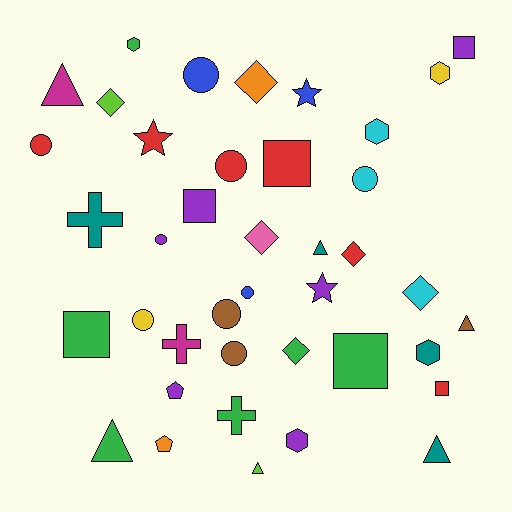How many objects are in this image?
There are 40 objects.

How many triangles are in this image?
There are 6 triangles.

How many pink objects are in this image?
There is 1 pink object.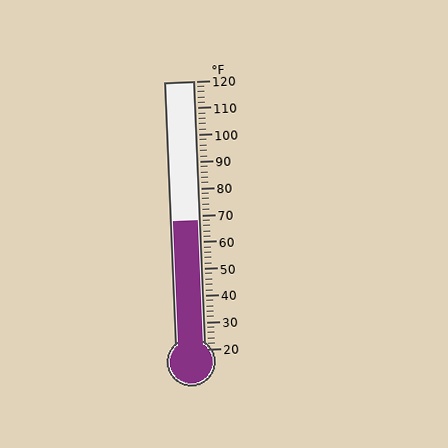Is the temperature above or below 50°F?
The temperature is above 50°F.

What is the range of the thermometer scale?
The thermometer scale ranges from 20°F to 120°F.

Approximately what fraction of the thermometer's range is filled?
The thermometer is filled to approximately 50% of its range.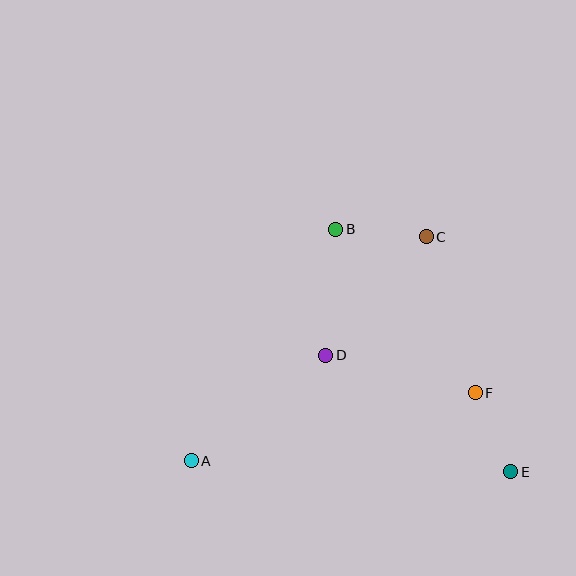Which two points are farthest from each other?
Points A and C are farthest from each other.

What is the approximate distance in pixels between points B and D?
The distance between B and D is approximately 126 pixels.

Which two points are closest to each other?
Points E and F are closest to each other.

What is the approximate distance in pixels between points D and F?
The distance between D and F is approximately 154 pixels.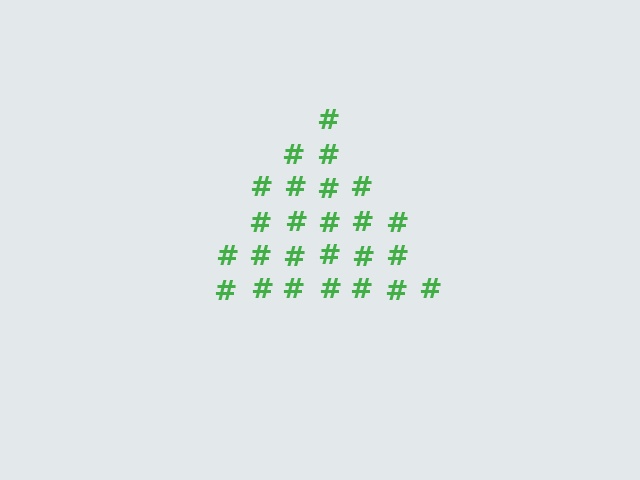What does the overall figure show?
The overall figure shows a triangle.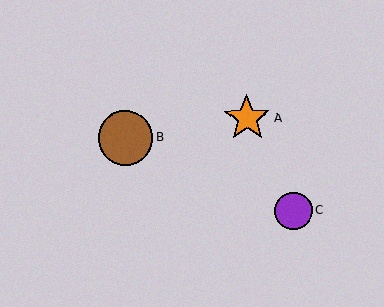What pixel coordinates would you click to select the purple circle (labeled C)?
Click at (293, 210) to select the purple circle C.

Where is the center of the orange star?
The center of the orange star is at (247, 119).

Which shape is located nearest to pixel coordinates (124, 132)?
The brown circle (labeled B) at (125, 138) is nearest to that location.